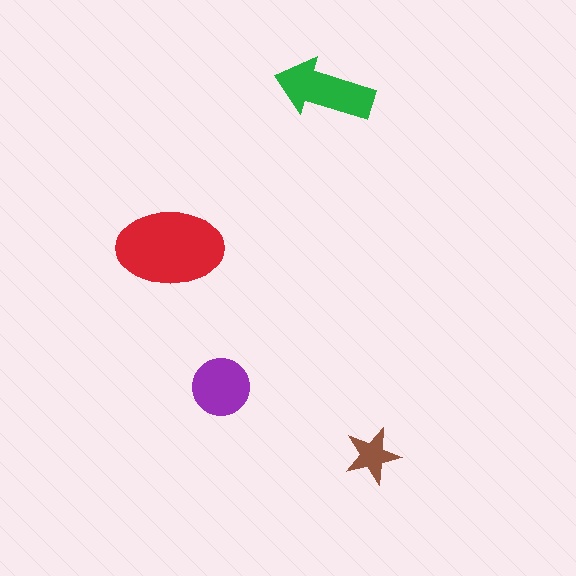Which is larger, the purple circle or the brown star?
The purple circle.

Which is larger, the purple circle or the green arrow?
The green arrow.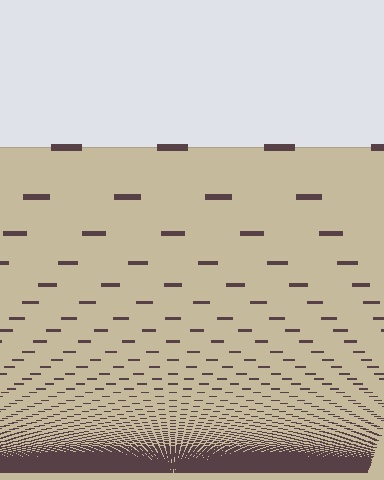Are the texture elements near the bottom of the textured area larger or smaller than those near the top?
Smaller. The gradient is inverted — elements near the bottom are smaller and denser.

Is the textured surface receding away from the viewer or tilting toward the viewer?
The surface appears to tilt toward the viewer. Texture elements get larger and sparser toward the top.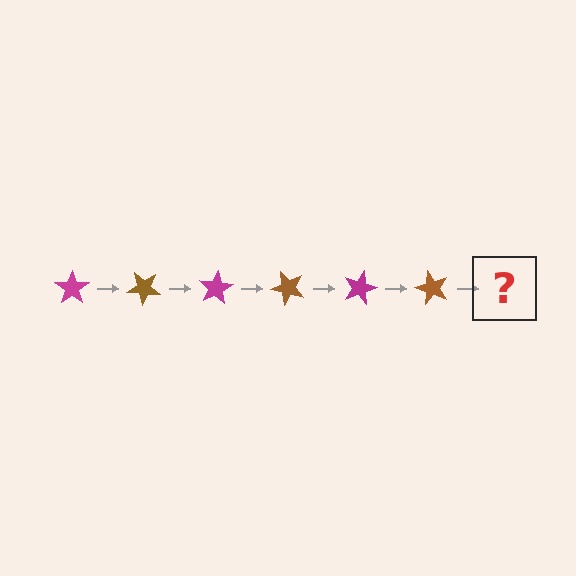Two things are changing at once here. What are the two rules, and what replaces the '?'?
The two rules are that it rotates 40 degrees each step and the color cycles through magenta and brown. The '?' should be a magenta star, rotated 240 degrees from the start.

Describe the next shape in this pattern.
It should be a magenta star, rotated 240 degrees from the start.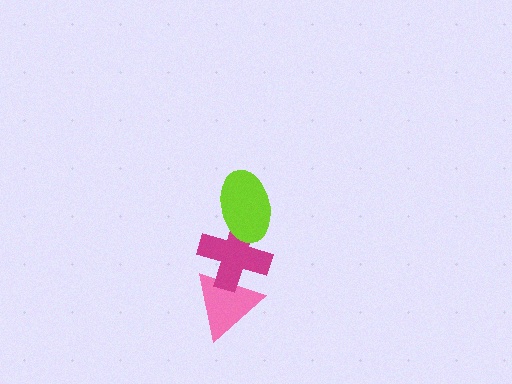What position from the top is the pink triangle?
The pink triangle is 3rd from the top.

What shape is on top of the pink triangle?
The magenta cross is on top of the pink triangle.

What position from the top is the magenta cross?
The magenta cross is 2nd from the top.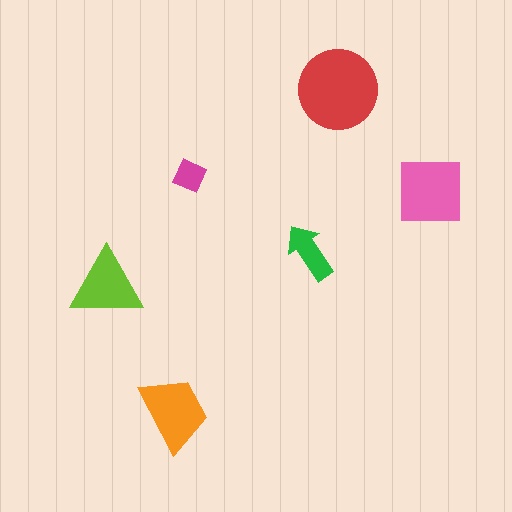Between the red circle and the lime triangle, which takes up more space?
The red circle.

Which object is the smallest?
The magenta diamond.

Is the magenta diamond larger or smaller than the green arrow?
Smaller.